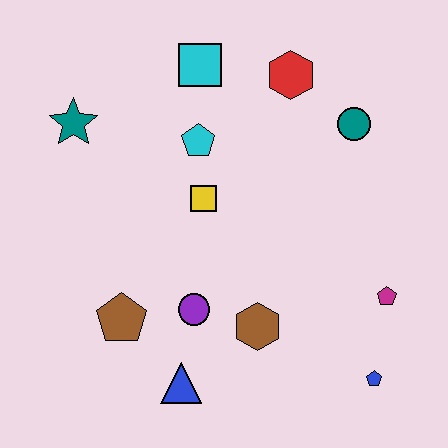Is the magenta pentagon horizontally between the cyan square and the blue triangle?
No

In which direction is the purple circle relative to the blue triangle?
The purple circle is above the blue triangle.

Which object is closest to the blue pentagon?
The magenta pentagon is closest to the blue pentagon.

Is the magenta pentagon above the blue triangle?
Yes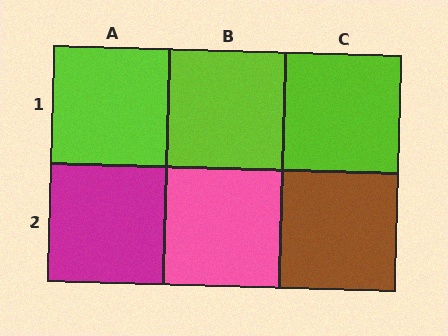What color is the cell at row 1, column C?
Lime.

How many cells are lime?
3 cells are lime.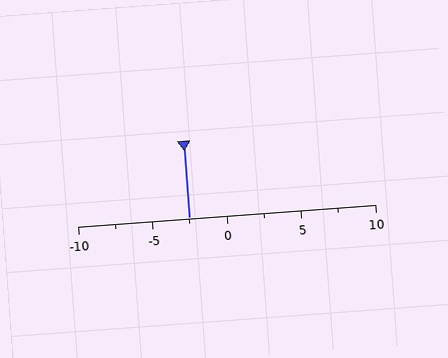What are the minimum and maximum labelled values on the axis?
The axis runs from -10 to 10.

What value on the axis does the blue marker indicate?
The marker indicates approximately -2.5.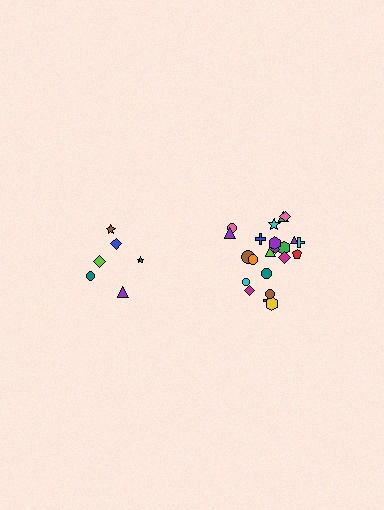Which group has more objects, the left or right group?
The right group.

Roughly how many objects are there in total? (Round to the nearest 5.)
Roughly 30 objects in total.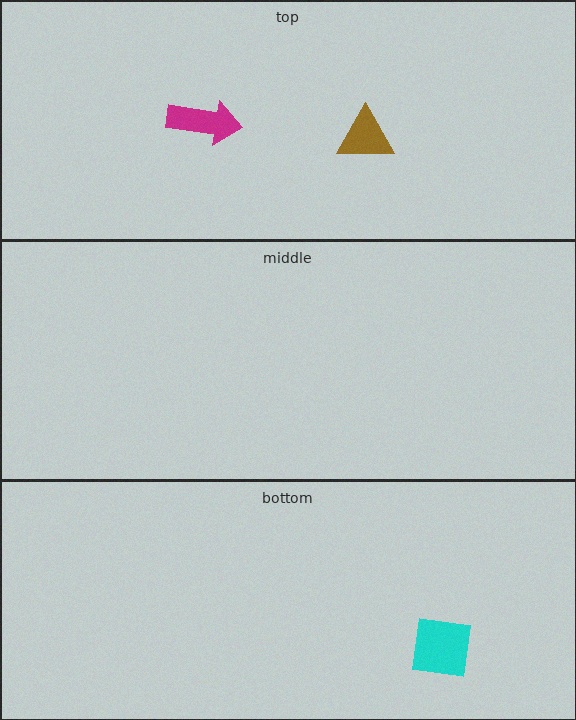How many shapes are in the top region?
2.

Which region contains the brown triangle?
The top region.